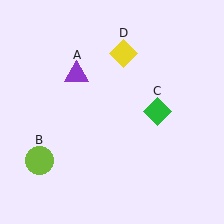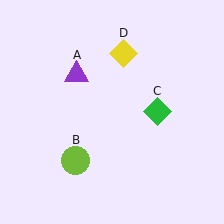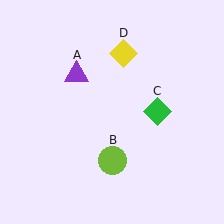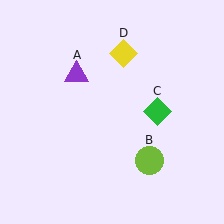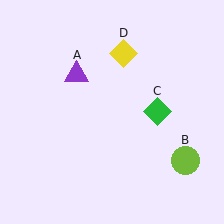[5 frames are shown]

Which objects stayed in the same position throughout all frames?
Purple triangle (object A) and green diamond (object C) and yellow diamond (object D) remained stationary.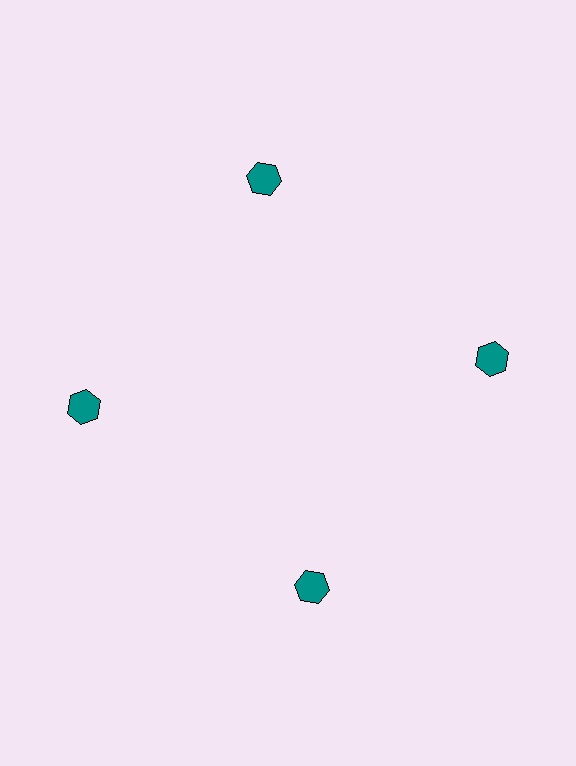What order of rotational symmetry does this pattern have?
This pattern has 4-fold rotational symmetry.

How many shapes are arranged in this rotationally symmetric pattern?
There are 4 shapes, arranged in 4 groups of 1.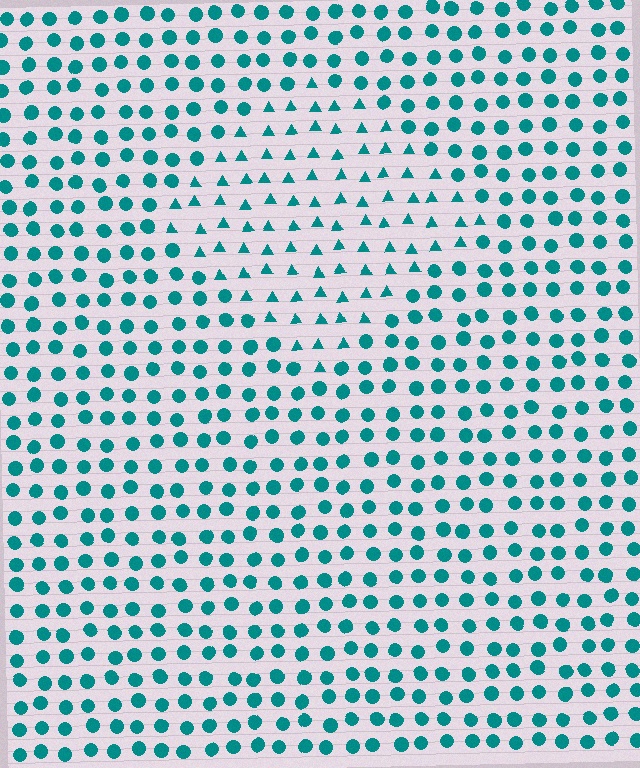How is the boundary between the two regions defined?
The boundary is defined by a change in element shape: triangles inside vs. circles outside. All elements share the same color and spacing.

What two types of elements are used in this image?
The image uses triangles inside the diamond region and circles outside it.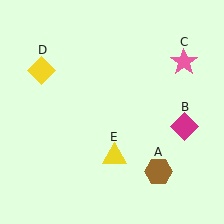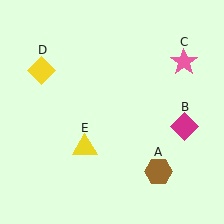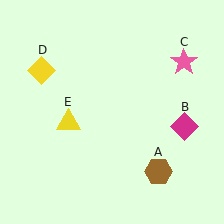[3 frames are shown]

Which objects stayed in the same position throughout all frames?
Brown hexagon (object A) and magenta diamond (object B) and pink star (object C) and yellow diamond (object D) remained stationary.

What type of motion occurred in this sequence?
The yellow triangle (object E) rotated clockwise around the center of the scene.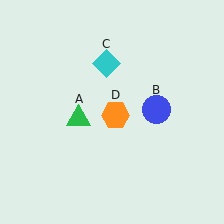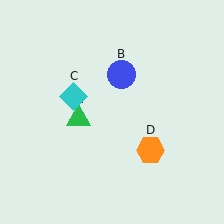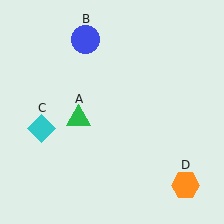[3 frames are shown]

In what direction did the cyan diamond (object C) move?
The cyan diamond (object C) moved down and to the left.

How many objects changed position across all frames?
3 objects changed position: blue circle (object B), cyan diamond (object C), orange hexagon (object D).